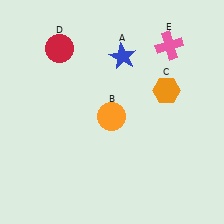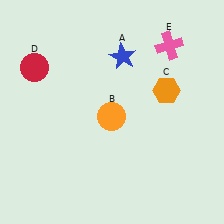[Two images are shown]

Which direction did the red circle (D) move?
The red circle (D) moved left.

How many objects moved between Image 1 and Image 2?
1 object moved between the two images.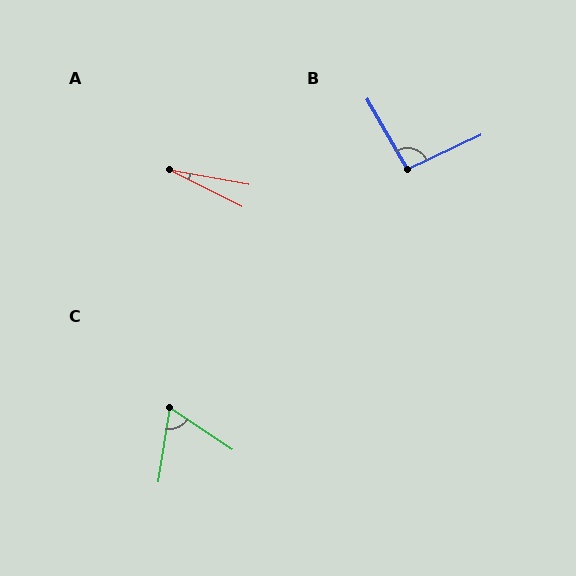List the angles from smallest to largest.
A (16°), C (65°), B (94°).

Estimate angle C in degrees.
Approximately 65 degrees.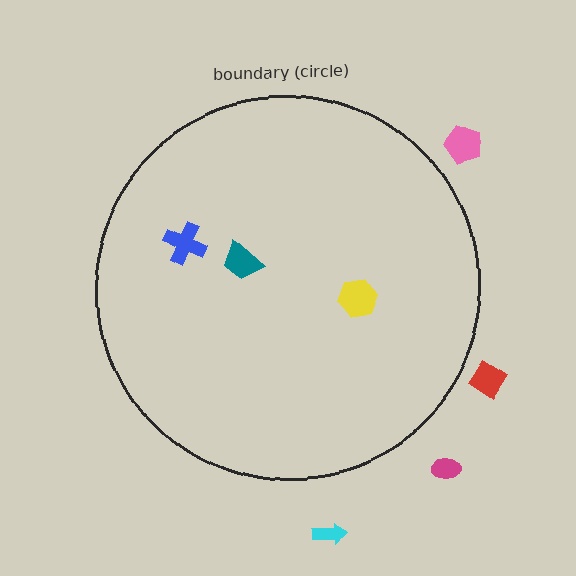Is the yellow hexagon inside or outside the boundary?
Inside.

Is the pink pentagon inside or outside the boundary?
Outside.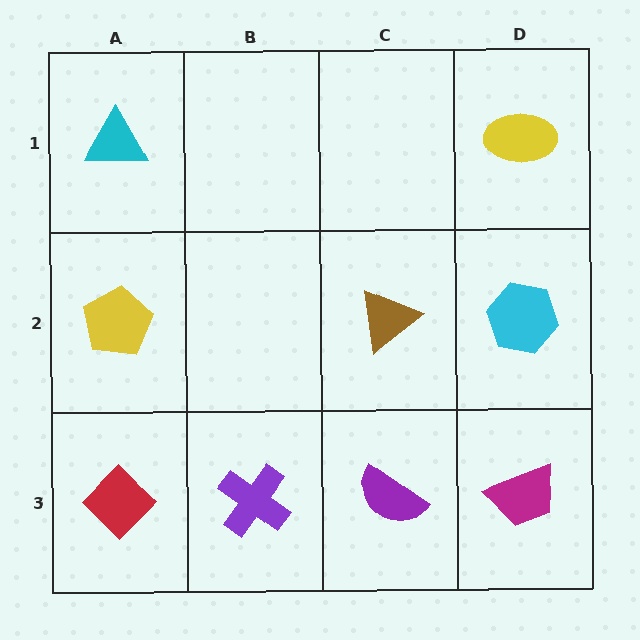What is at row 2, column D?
A cyan hexagon.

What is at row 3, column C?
A purple semicircle.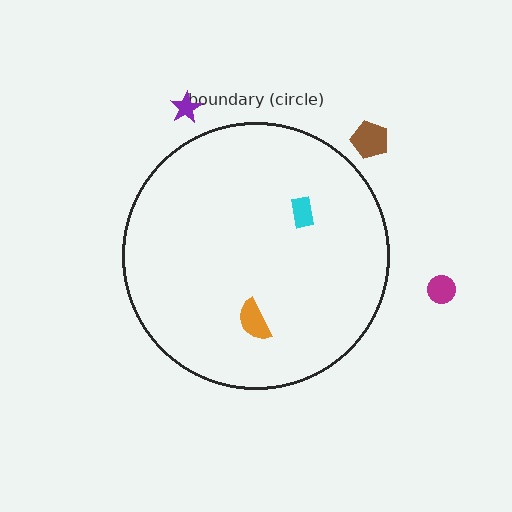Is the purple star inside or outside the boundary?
Outside.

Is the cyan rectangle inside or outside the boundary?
Inside.